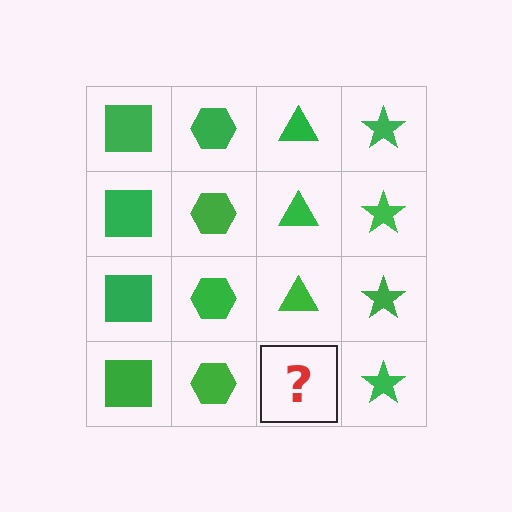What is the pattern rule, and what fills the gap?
The rule is that each column has a consistent shape. The gap should be filled with a green triangle.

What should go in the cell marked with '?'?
The missing cell should contain a green triangle.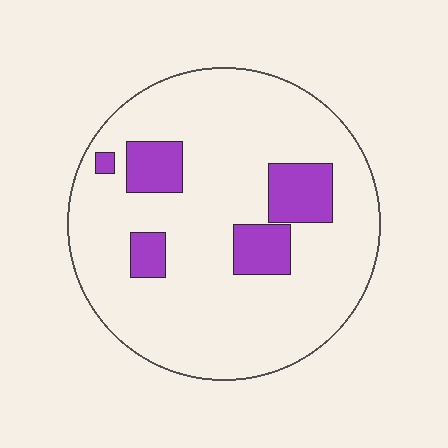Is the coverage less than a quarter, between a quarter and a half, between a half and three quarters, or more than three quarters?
Less than a quarter.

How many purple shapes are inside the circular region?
5.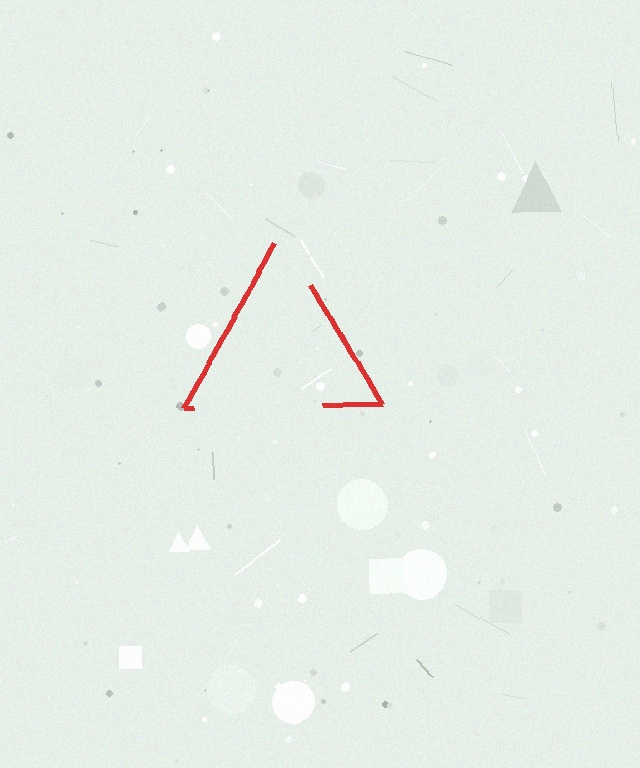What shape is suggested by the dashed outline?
The dashed outline suggests a triangle.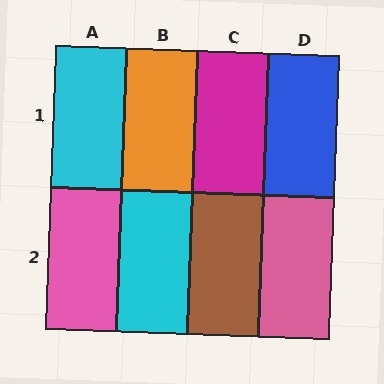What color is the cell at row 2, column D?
Pink.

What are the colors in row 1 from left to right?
Cyan, orange, magenta, blue.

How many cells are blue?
1 cell is blue.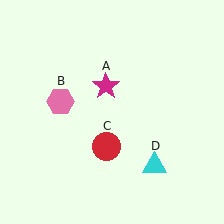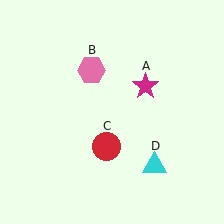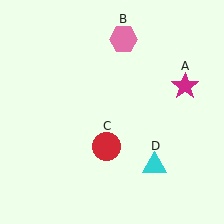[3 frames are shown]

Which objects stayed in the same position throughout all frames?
Red circle (object C) and cyan triangle (object D) remained stationary.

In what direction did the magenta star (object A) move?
The magenta star (object A) moved right.